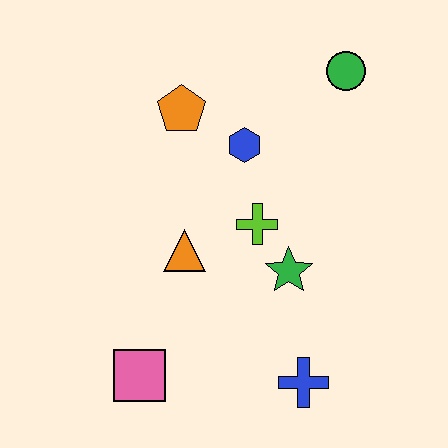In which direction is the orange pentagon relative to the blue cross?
The orange pentagon is above the blue cross.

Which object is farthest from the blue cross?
The green circle is farthest from the blue cross.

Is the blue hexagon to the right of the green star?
No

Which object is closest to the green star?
The lime cross is closest to the green star.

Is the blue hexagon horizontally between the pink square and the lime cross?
Yes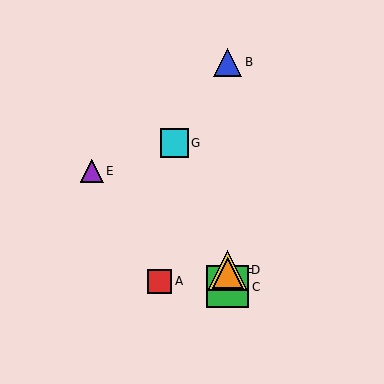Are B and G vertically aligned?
No, B is at x≈228 and G is at x≈174.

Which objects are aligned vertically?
Objects B, C, D, F are aligned vertically.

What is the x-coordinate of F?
Object F is at x≈228.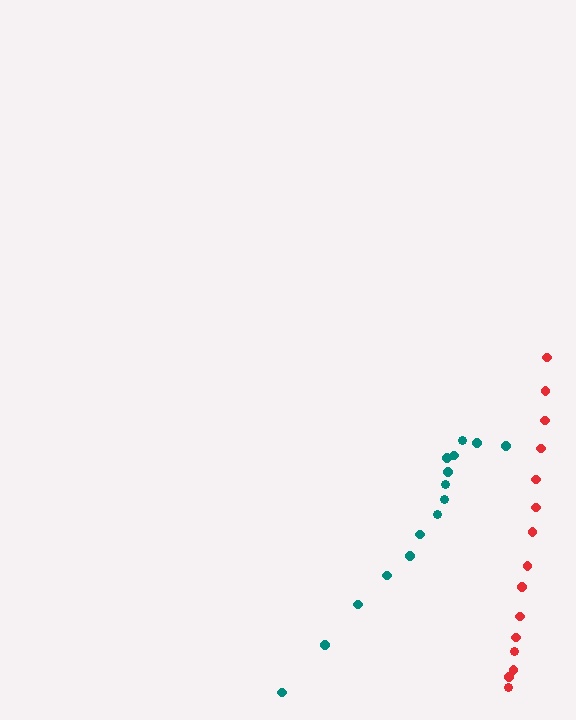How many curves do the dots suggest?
There are 2 distinct paths.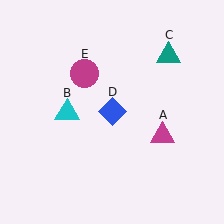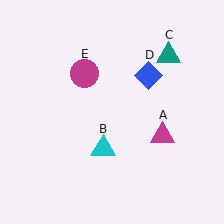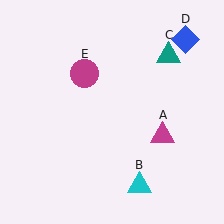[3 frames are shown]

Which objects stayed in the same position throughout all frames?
Magenta triangle (object A) and teal triangle (object C) and magenta circle (object E) remained stationary.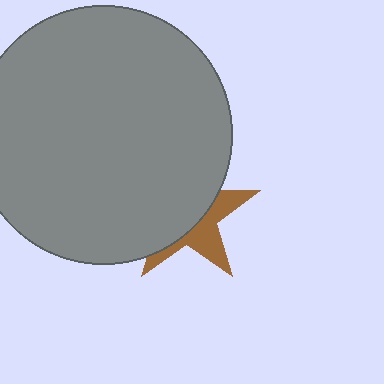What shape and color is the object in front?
The object in front is a gray circle.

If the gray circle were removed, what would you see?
You would see the complete brown star.